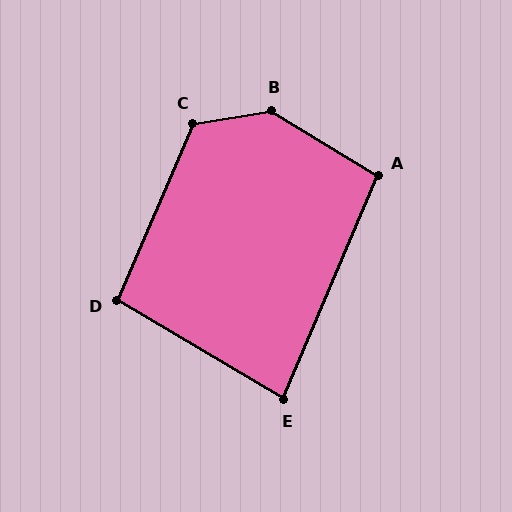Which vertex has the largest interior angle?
B, at approximately 139 degrees.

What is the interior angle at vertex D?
Approximately 97 degrees (obtuse).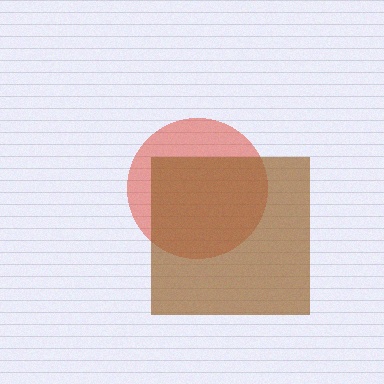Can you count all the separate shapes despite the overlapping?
Yes, there are 2 separate shapes.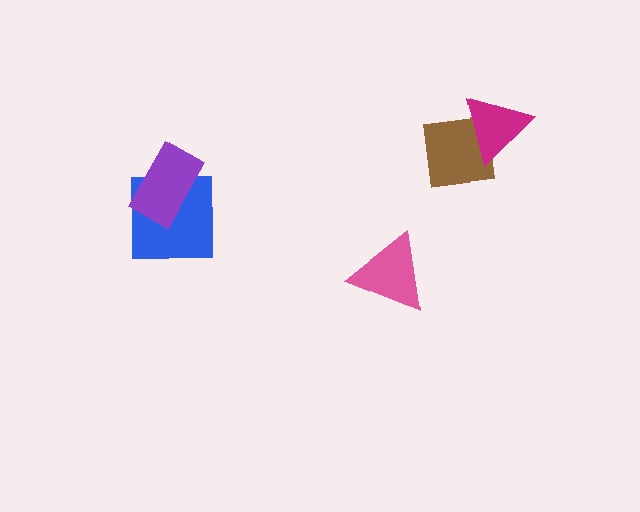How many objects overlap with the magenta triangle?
1 object overlaps with the magenta triangle.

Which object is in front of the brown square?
The magenta triangle is in front of the brown square.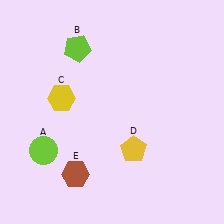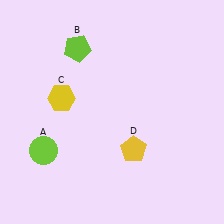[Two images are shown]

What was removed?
The brown hexagon (E) was removed in Image 2.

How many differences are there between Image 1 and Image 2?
There is 1 difference between the two images.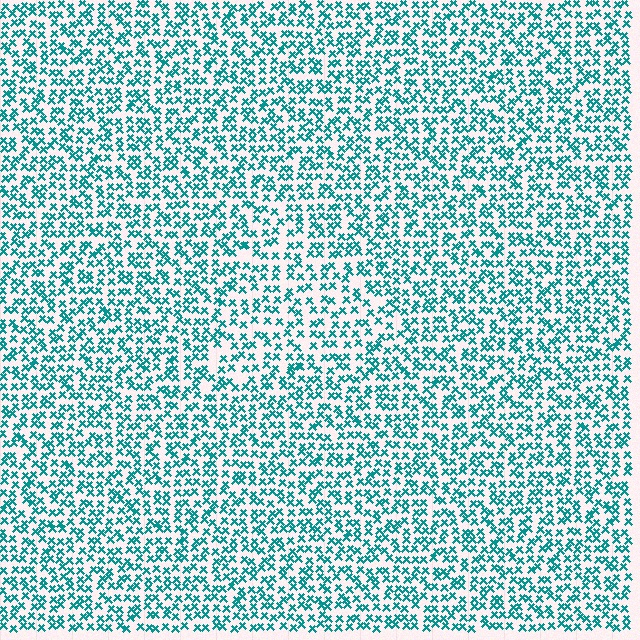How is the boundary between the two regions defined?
The boundary is defined by a change in element density (approximately 1.4x ratio). All elements are the same color, size, and shape.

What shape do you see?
I see a triangle.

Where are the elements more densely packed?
The elements are more densely packed outside the triangle boundary.